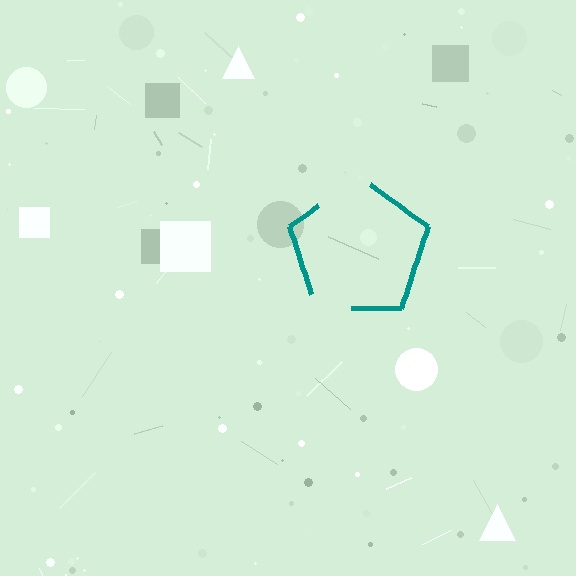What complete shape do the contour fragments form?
The contour fragments form a pentagon.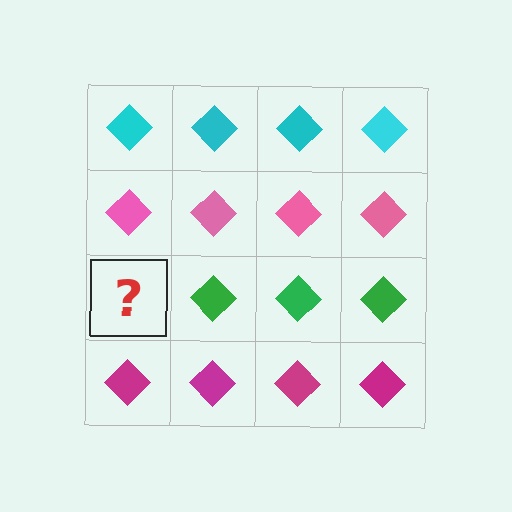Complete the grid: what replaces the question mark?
The question mark should be replaced with a green diamond.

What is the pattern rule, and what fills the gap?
The rule is that each row has a consistent color. The gap should be filled with a green diamond.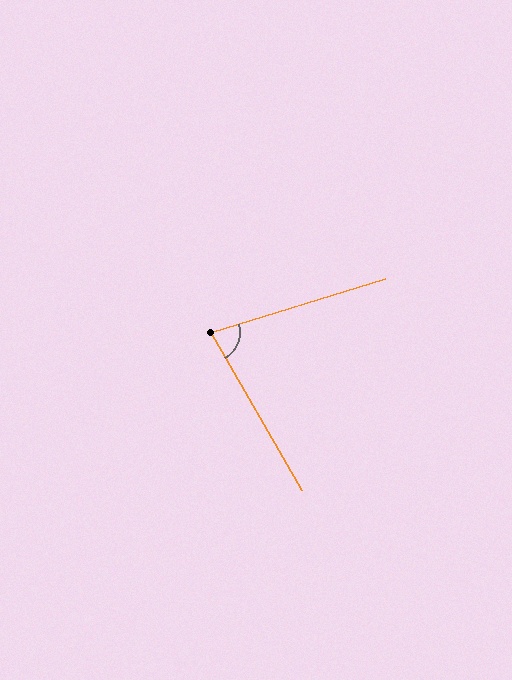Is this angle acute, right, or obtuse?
It is acute.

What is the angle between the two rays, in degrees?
Approximately 77 degrees.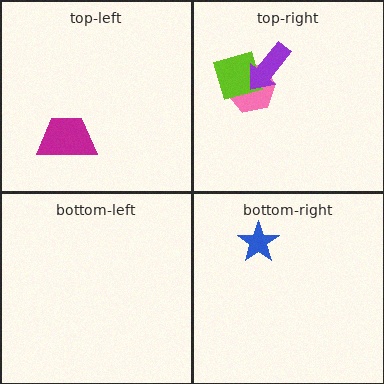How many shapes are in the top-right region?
3.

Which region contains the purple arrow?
The top-right region.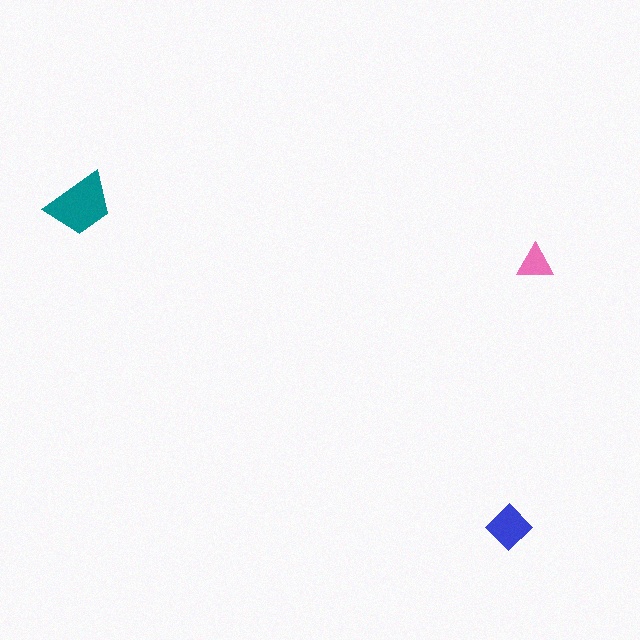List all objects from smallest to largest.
The pink triangle, the blue diamond, the teal trapezoid.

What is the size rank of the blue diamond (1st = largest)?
2nd.